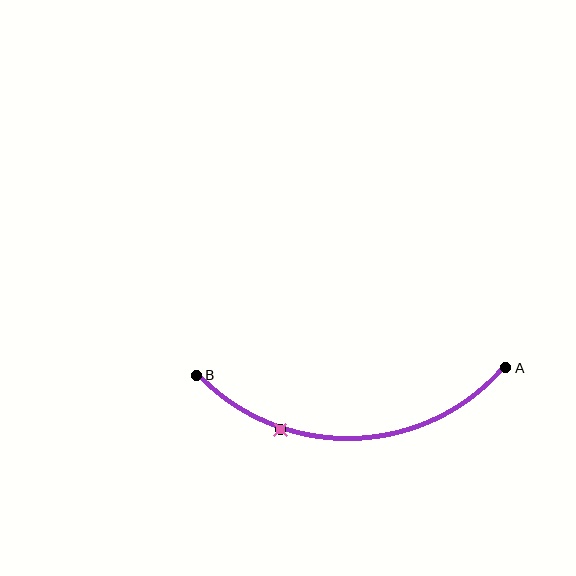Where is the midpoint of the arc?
The arc midpoint is the point on the curve farthest from the straight line joining A and B. It sits below that line.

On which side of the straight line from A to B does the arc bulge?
The arc bulges below the straight line connecting A and B.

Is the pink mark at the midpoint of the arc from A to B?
No. The pink mark lies on the arc but is closer to endpoint B. The arc midpoint would be at the point on the curve equidistant along the arc from both A and B.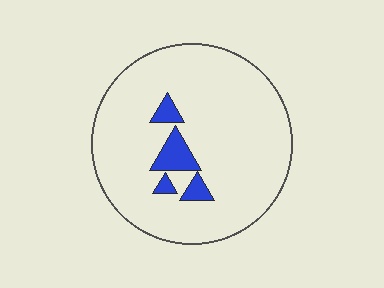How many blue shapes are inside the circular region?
4.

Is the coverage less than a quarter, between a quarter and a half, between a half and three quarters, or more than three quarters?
Less than a quarter.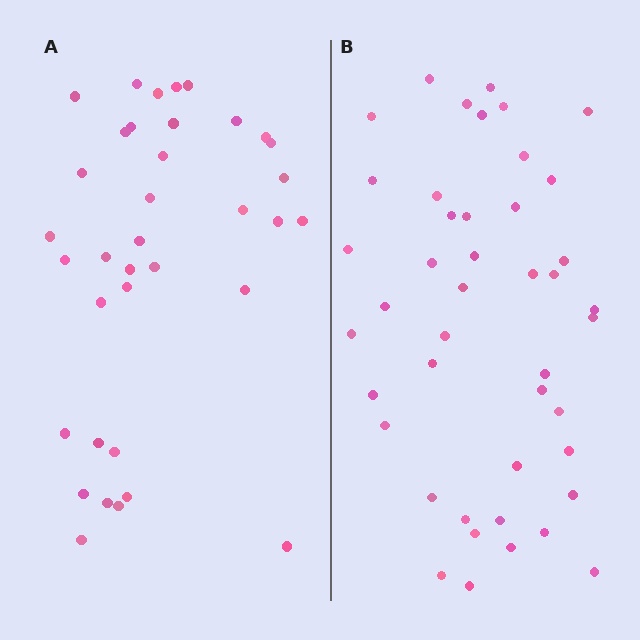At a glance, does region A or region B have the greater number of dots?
Region B (the right region) has more dots.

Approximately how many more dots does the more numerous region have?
Region B has roughly 8 or so more dots than region A.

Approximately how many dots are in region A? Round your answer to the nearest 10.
About 40 dots. (The exact count is 36, which rounds to 40.)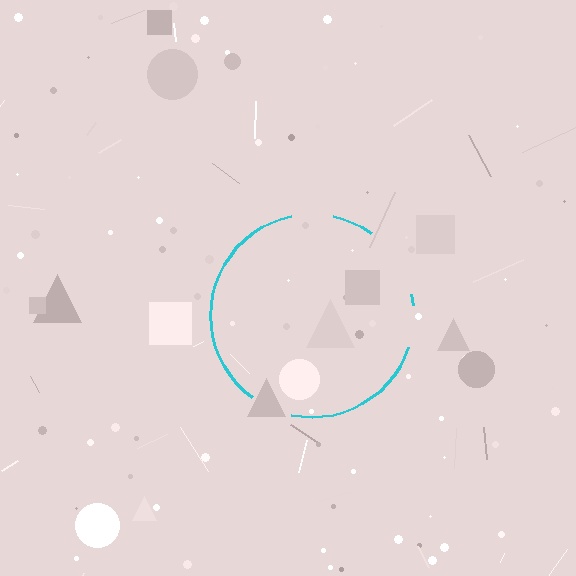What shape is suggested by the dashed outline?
The dashed outline suggests a circle.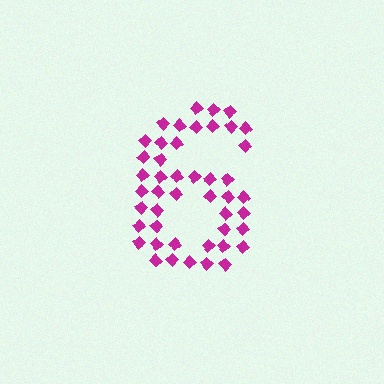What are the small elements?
The small elements are diamonds.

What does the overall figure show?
The overall figure shows the digit 6.